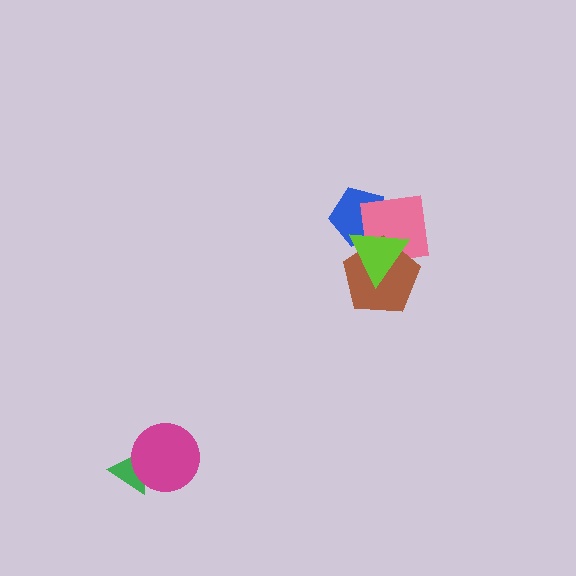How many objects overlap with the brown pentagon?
3 objects overlap with the brown pentagon.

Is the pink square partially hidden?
Yes, it is partially covered by another shape.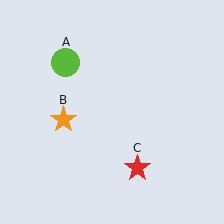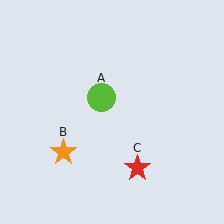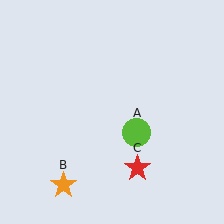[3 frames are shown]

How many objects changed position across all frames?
2 objects changed position: lime circle (object A), orange star (object B).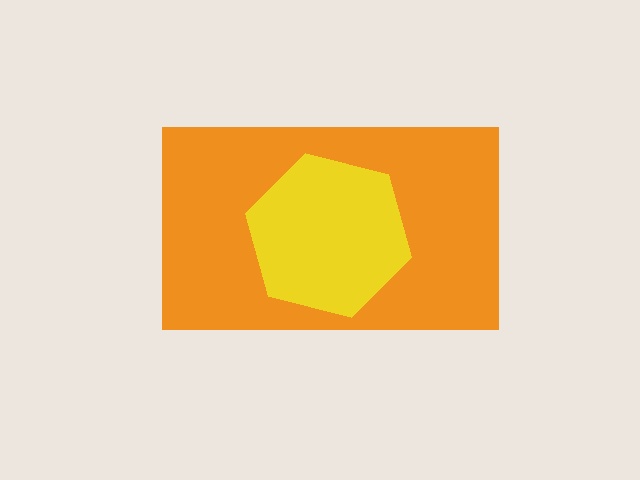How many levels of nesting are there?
2.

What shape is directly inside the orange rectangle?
The yellow hexagon.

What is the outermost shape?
The orange rectangle.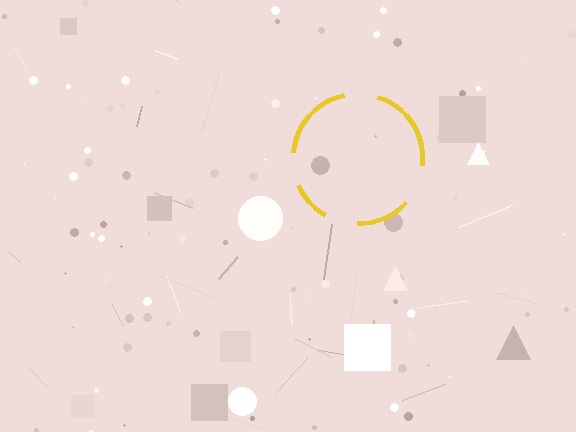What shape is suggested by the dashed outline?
The dashed outline suggests a circle.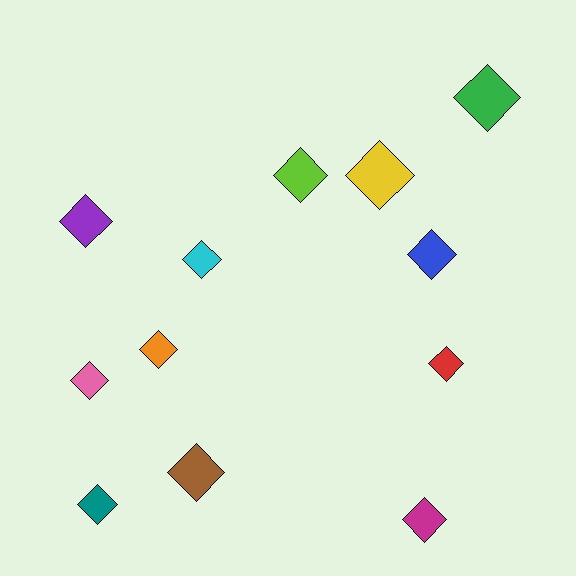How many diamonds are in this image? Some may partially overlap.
There are 12 diamonds.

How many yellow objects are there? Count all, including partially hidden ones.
There is 1 yellow object.